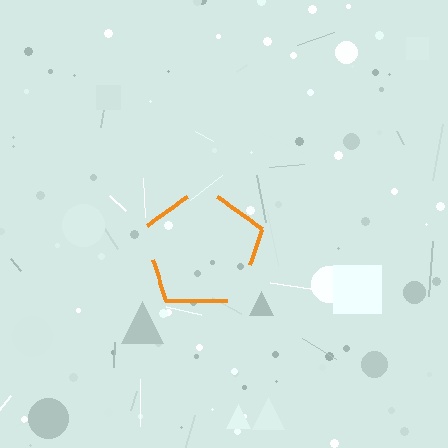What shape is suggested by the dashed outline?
The dashed outline suggests a pentagon.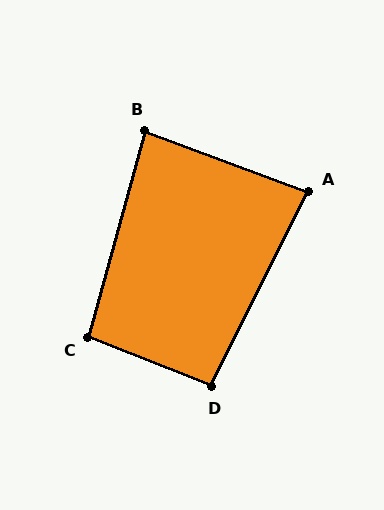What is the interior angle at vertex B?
Approximately 85 degrees (approximately right).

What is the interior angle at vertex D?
Approximately 95 degrees (approximately right).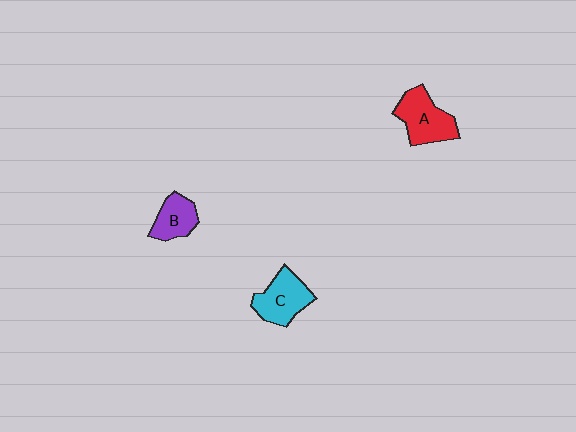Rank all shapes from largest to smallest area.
From largest to smallest: A (red), C (cyan), B (purple).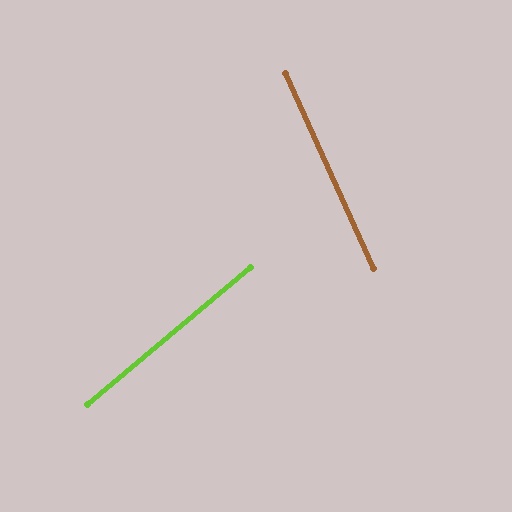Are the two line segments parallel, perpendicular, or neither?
Neither parallel nor perpendicular — they differ by about 74°.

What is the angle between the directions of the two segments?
Approximately 74 degrees.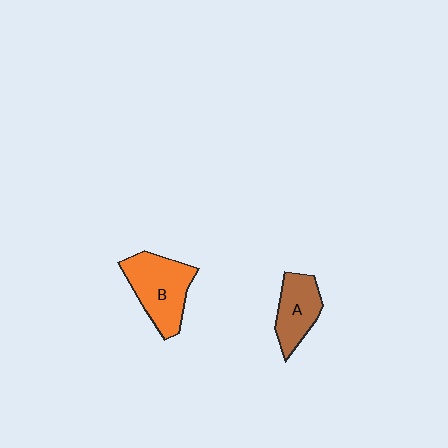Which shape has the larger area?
Shape B (orange).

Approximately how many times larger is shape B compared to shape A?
Approximately 1.4 times.